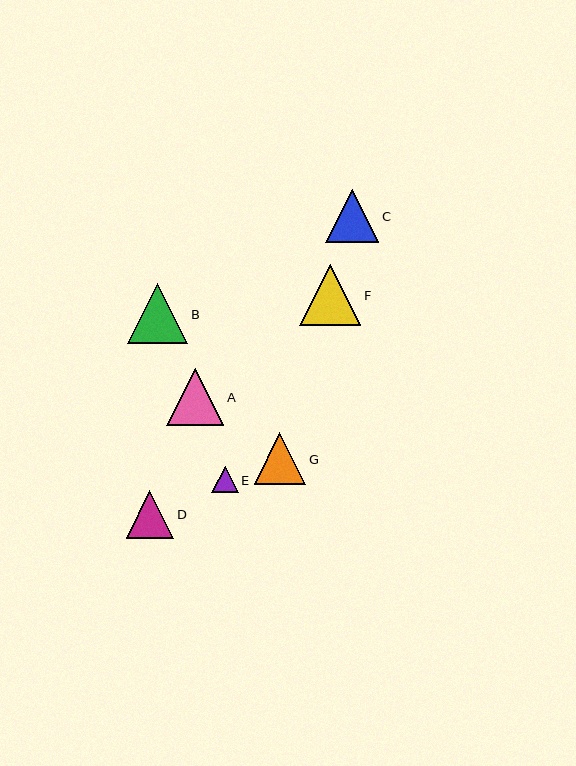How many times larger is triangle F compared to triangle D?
Triangle F is approximately 1.3 times the size of triangle D.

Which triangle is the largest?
Triangle F is the largest with a size of approximately 61 pixels.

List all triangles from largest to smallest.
From largest to smallest: F, B, A, C, G, D, E.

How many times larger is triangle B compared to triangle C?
Triangle B is approximately 1.1 times the size of triangle C.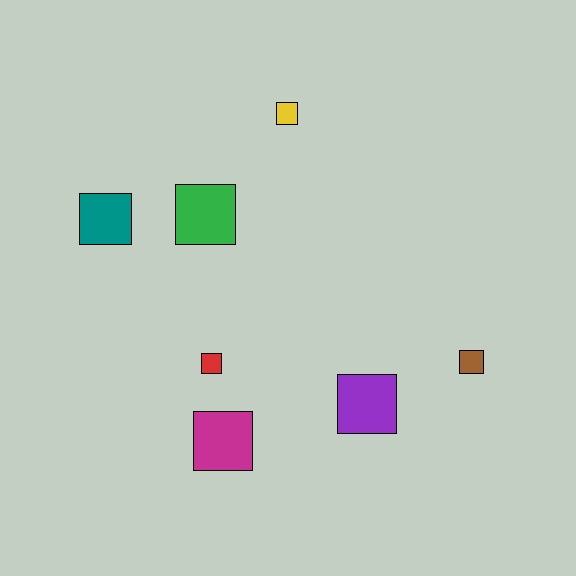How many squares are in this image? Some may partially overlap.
There are 7 squares.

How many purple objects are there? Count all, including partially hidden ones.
There is 1 purple object.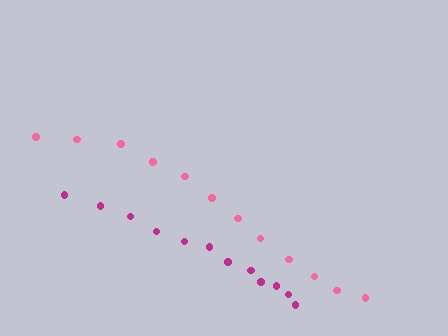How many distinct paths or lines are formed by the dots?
There are 2 distinct paths.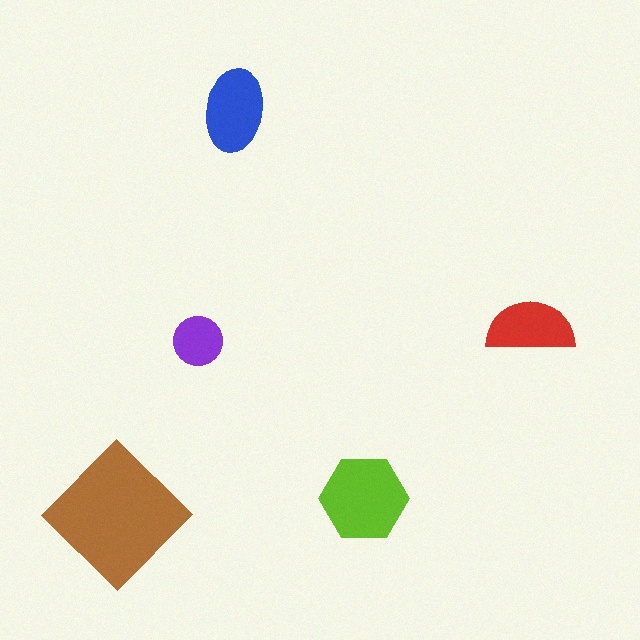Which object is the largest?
The brown diamond.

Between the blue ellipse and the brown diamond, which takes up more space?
The brown diamond.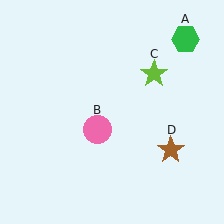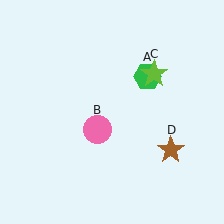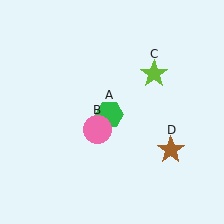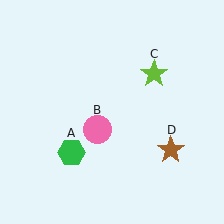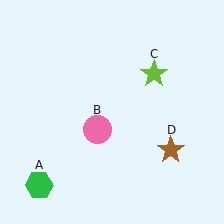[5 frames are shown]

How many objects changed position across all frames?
1 object changed position: green hexagon (object A).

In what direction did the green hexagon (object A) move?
The green hexagon (object A) moved down and to the left.